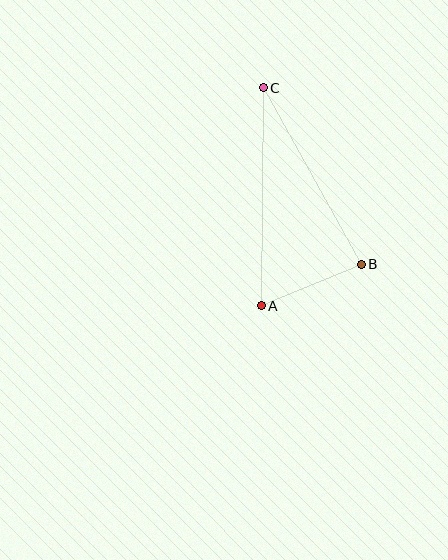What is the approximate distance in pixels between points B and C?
The distance between B and C is approximately 202 pixels.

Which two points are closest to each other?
Points A and B are closest to each other.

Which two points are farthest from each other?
Points A and C are farthest from each other.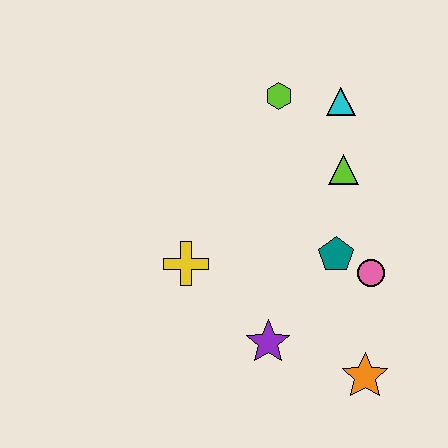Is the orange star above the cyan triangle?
No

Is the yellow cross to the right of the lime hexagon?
No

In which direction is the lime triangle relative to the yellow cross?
The lime triangle is to the right of the yellow cross.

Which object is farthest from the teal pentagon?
The lime hexagon is farthest from the teal pentagon.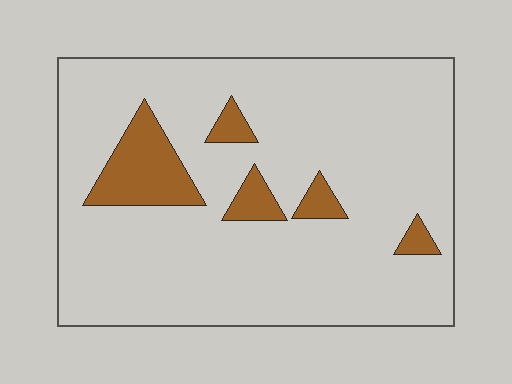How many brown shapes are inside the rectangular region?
5.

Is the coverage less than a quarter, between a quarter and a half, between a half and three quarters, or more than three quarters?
Less than a quarter.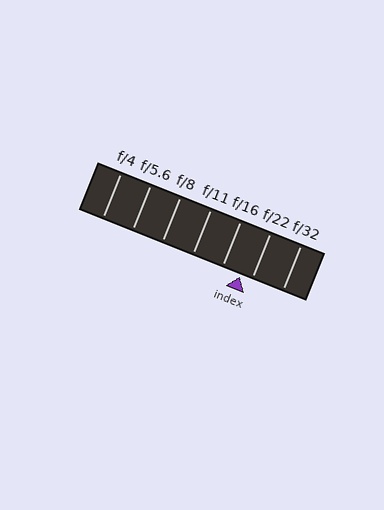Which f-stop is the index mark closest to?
The index mark is closest to f/22.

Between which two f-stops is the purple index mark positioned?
The index mark is between f/16 and f/22.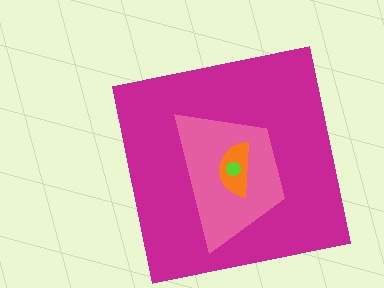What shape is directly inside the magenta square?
The pink trapezoid.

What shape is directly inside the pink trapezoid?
The orange semicircle.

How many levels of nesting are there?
4.